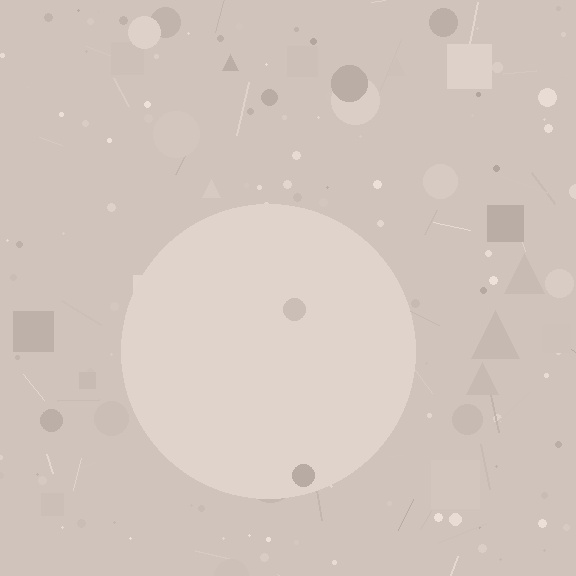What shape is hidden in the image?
A circle is hidden in the image.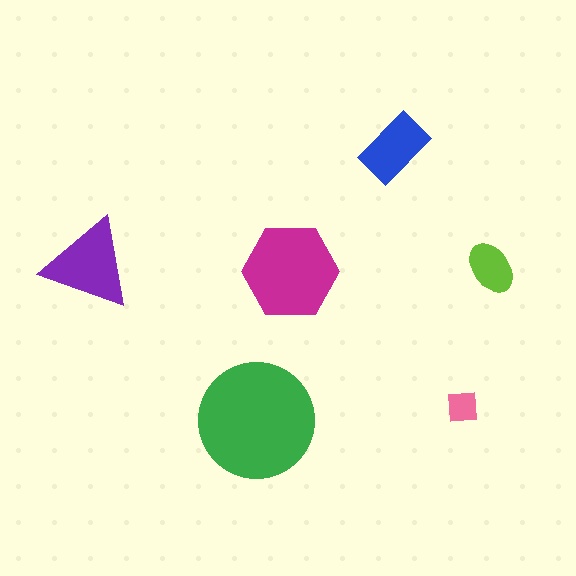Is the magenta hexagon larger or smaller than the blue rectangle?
Larger.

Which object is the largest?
The green circle.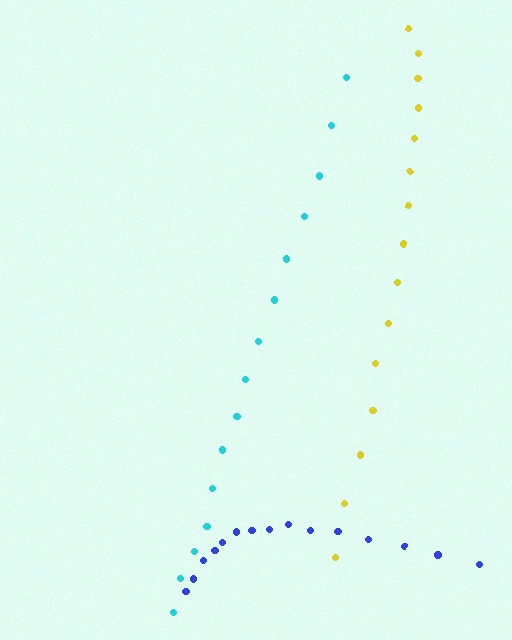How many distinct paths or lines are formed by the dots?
There are 3 distinct paths.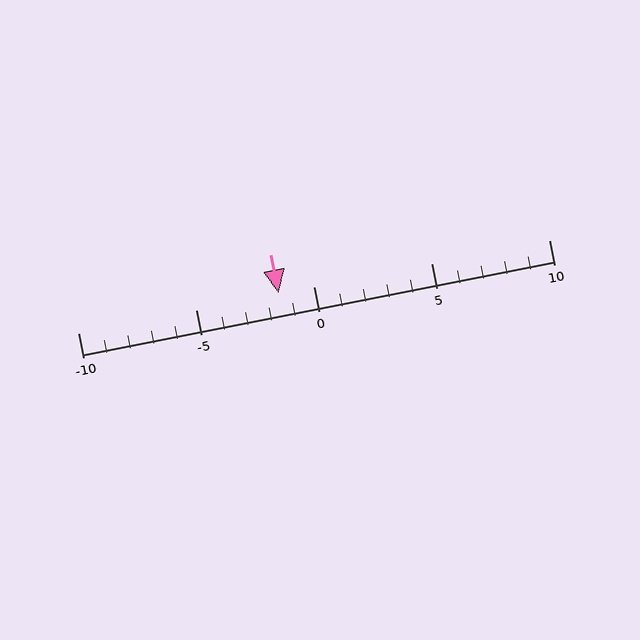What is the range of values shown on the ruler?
The ruler shows values from -10 to 10.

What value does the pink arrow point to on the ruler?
The pink arrow points to approximately -2.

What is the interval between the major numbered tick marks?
The major tick marks are spaced 5 units apart.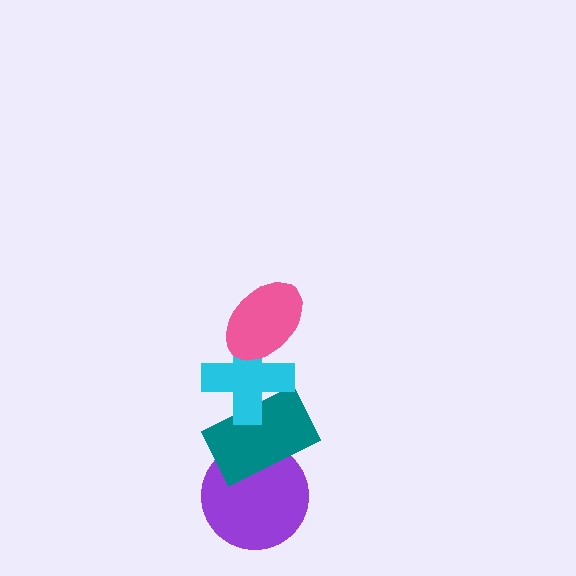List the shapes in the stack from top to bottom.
From top to bottom: the pink ellipse, the cyan cross, the teal rectangle, the purple circle.